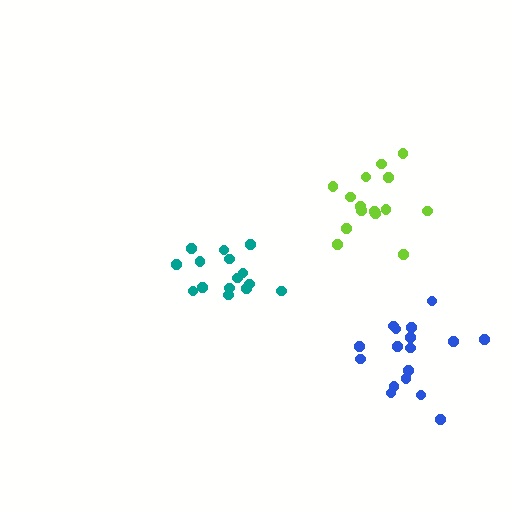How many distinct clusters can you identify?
There are 3 distinct clusters.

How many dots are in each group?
Group 1: 15 dots, Group 2: 15 dots, Group 3: 17 dots (47 total).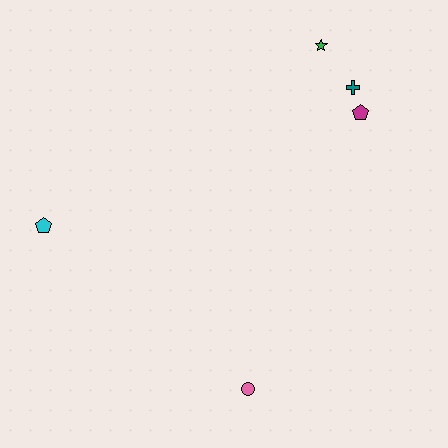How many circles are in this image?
There is 1 circle.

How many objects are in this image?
There are 5 objects.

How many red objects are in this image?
There are no red objects.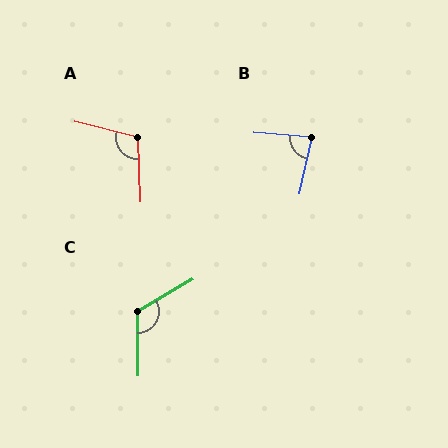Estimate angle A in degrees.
Approximately 106 degrees.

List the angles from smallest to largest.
B (81°), A (106°), C (120°).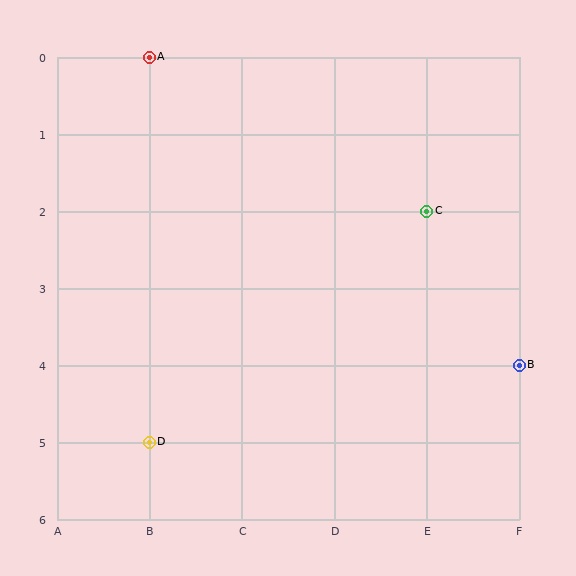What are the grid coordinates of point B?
Point B is at grid coordinates (F, 4).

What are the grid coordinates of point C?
Point C is at grid coordinates (E, 2).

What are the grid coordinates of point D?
Point D is at grid coordinates (B, 5).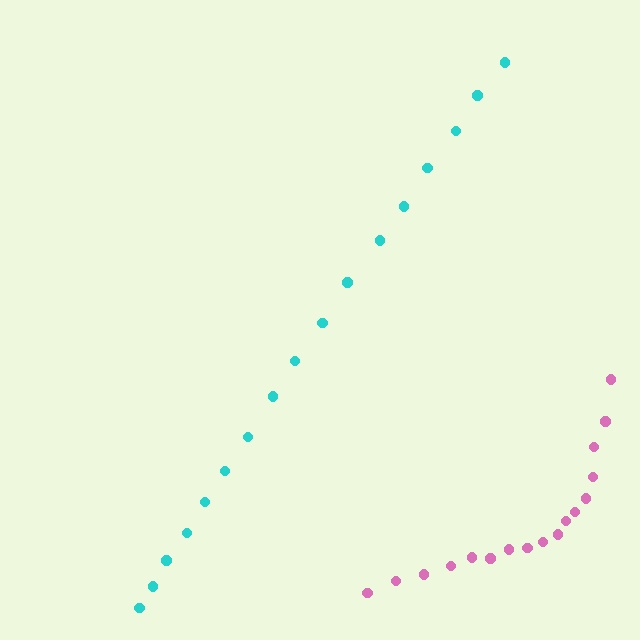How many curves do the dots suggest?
There are 2 distinct paths.